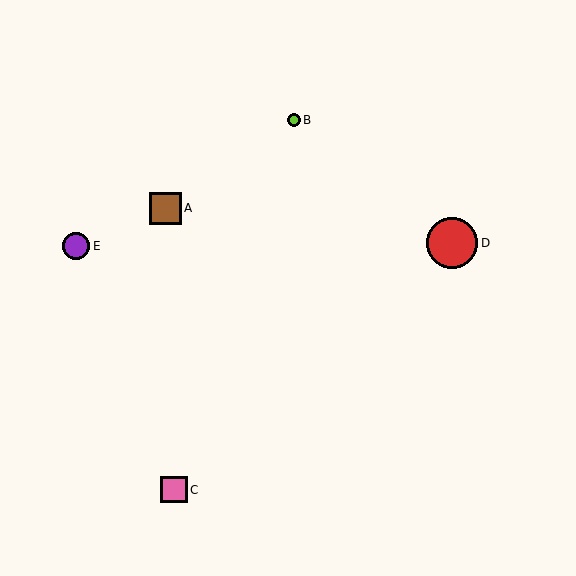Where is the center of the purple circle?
The center of the purple circle is at (76, 246).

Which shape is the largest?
The red circle (labeled D) is the largest.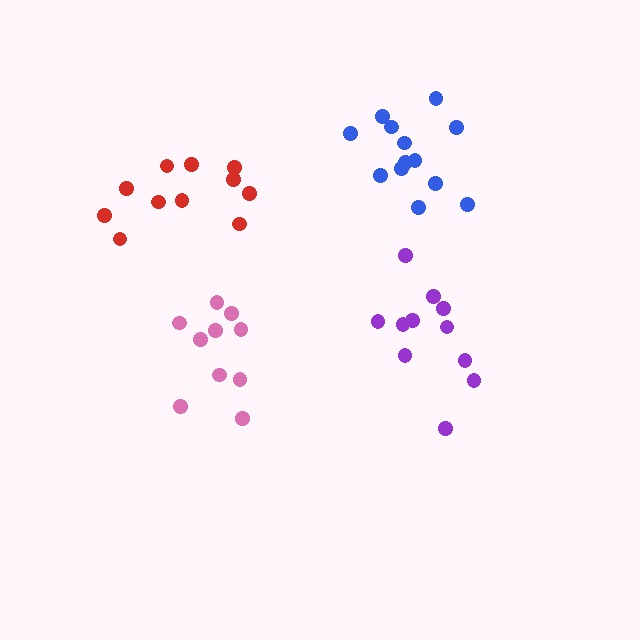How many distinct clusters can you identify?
There are 4 distinct clusters.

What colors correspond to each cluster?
The clusters are colored: blue, pink, purple, red.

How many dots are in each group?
Group 1: 13 dots, Group 2: 10 dots, Group 3: 11 dots, Group 4: 11 dots (45 total).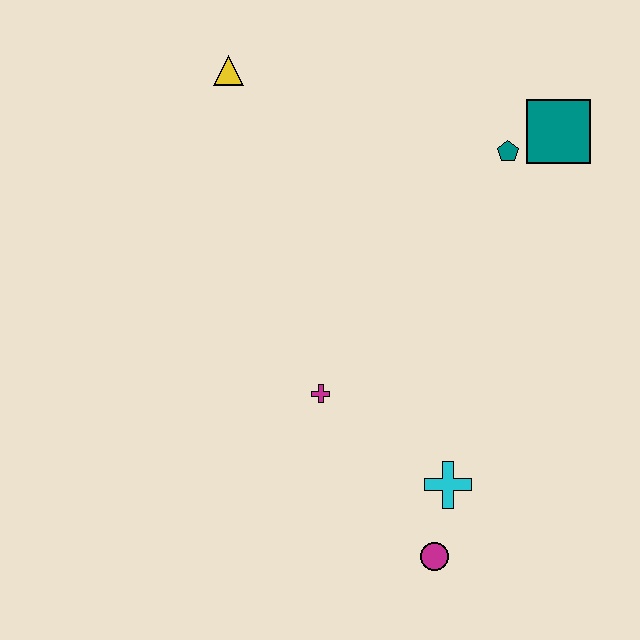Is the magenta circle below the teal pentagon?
Yes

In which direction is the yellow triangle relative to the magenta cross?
The yellow triangle is above the magenta cross.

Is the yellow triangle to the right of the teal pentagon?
No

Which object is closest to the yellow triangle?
The teal pentagon is closest to the yellow triangle.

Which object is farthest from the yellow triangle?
The magenta circle is farthest from the yellow triangle.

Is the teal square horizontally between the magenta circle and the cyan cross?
No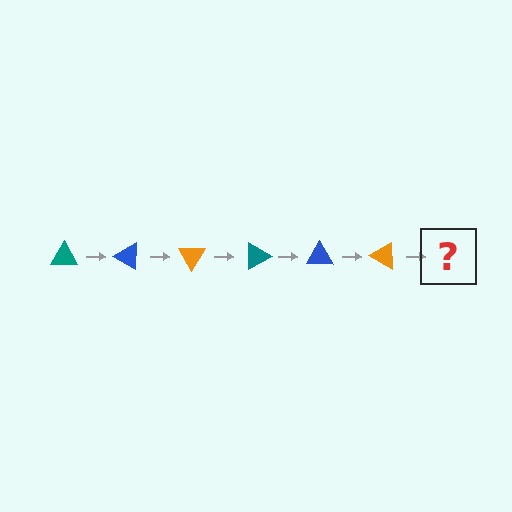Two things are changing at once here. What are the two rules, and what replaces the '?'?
The two rules are that it rotates 30 degrees each step and the color cycles through teal, blue, and orange. The '?' should be a teal triangle, rotated 180 degrees from the start.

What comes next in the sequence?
The next element should be a teal triangle, rotated 180 degrees from the start.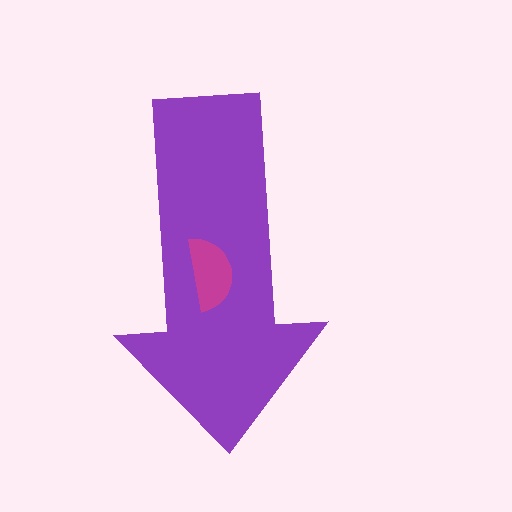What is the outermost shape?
The purple arrow.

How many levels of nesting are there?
2.